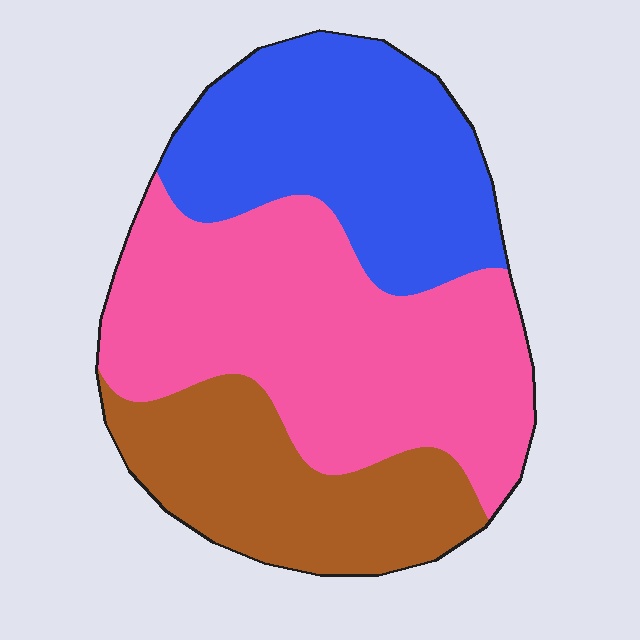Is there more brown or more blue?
Blue.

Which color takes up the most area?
Pink, at roughly 45%.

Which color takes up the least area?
Brown, at roughly 25%.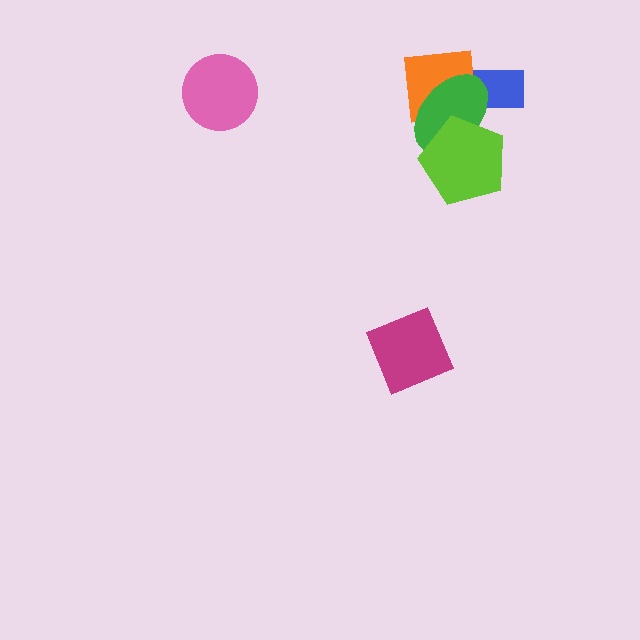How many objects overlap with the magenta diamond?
0 objects overlap with the magenta diamond.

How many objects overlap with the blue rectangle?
2 objects overlap with the blue rectangle.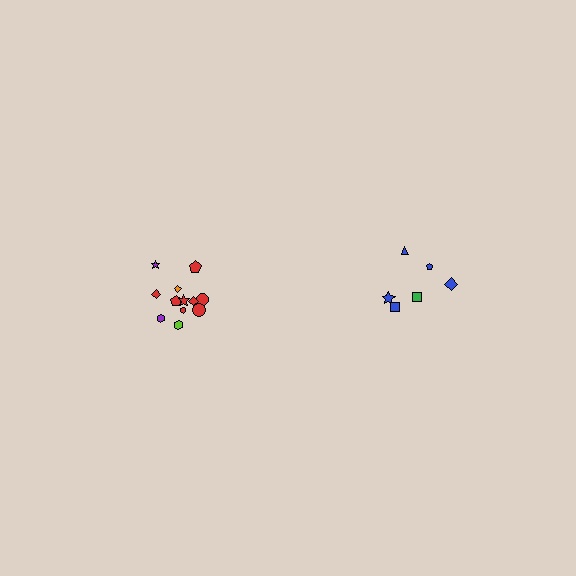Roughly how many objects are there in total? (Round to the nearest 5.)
Roughly 20 objects in total.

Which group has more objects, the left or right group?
The left group.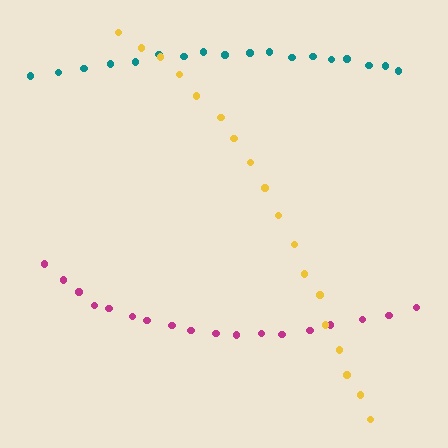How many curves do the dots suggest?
There are 3 distinct paths.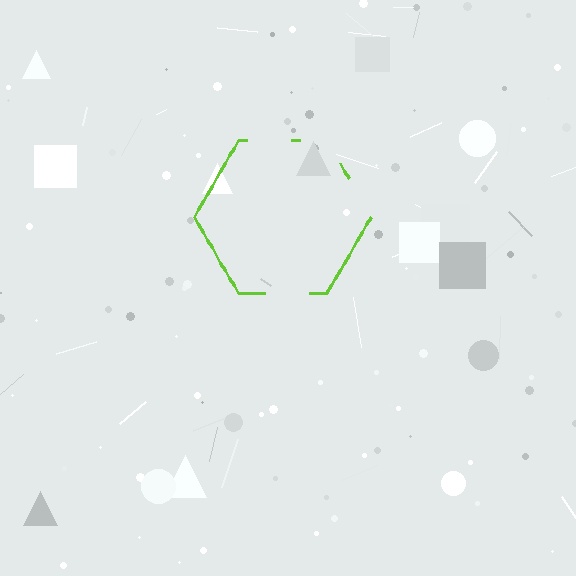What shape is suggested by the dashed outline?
The dashed outline suggests a hexagon.